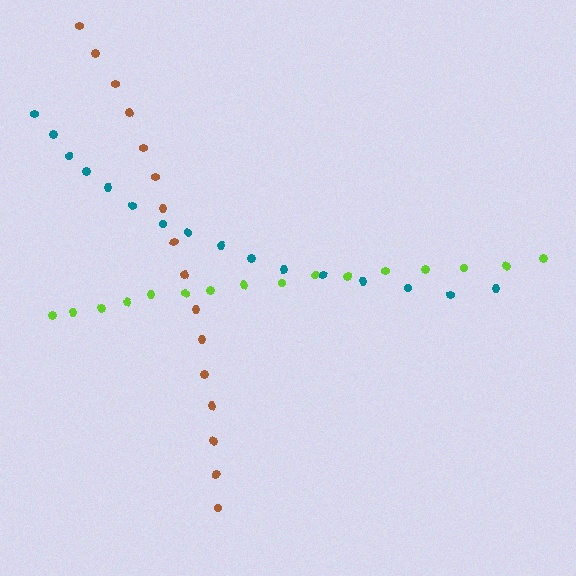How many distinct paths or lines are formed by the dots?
There are 3 distinct paths.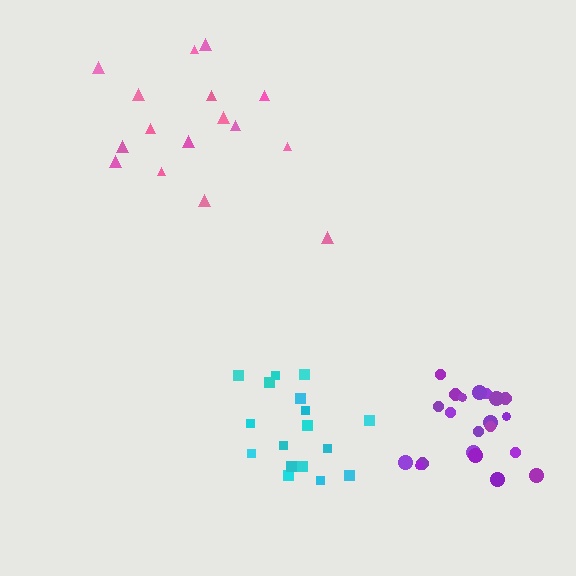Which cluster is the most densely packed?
Purple.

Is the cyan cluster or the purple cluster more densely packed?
Purple.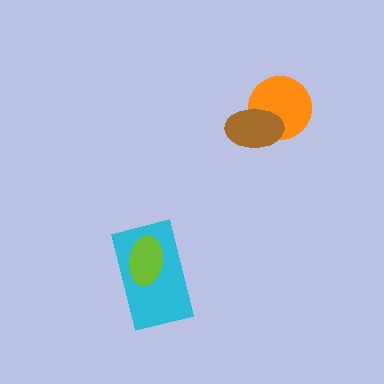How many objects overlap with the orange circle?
1 object overlaps with the orange circle.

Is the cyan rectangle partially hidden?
Yes, it is partially covered by another shape.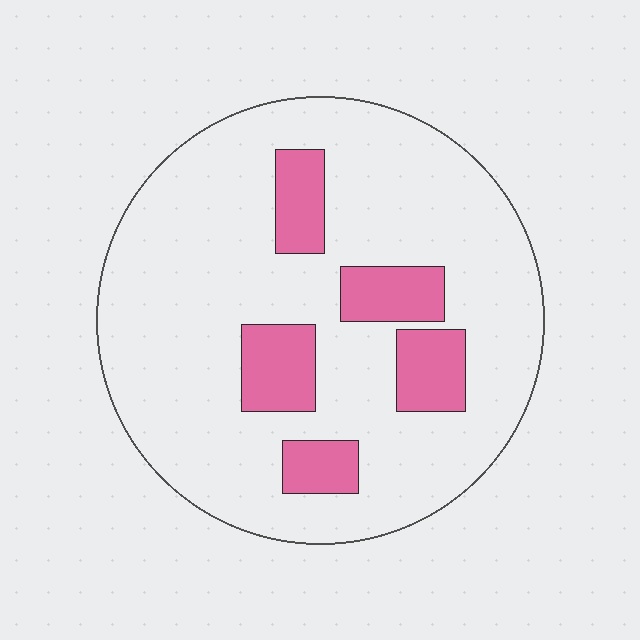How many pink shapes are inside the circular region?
5.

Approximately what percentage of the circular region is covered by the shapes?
Approximately 20%.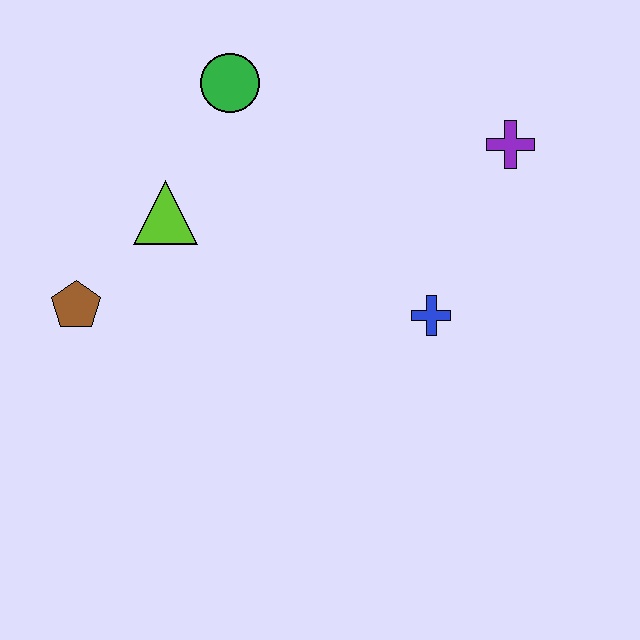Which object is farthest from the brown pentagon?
The purple cross is farthest from the brown pentagon.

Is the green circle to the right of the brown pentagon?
Yes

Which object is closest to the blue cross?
The purple cross is closest to the blue cross.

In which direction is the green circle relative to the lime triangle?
The green circle is above the lime triangle.